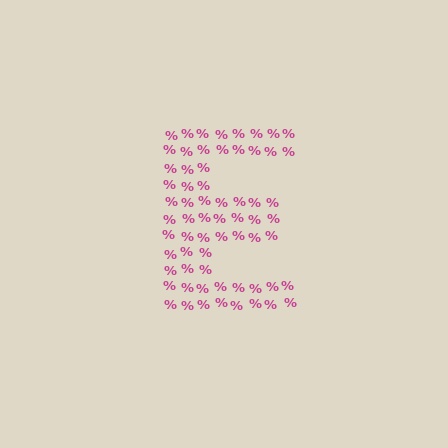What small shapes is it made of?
It is made of small percent signs.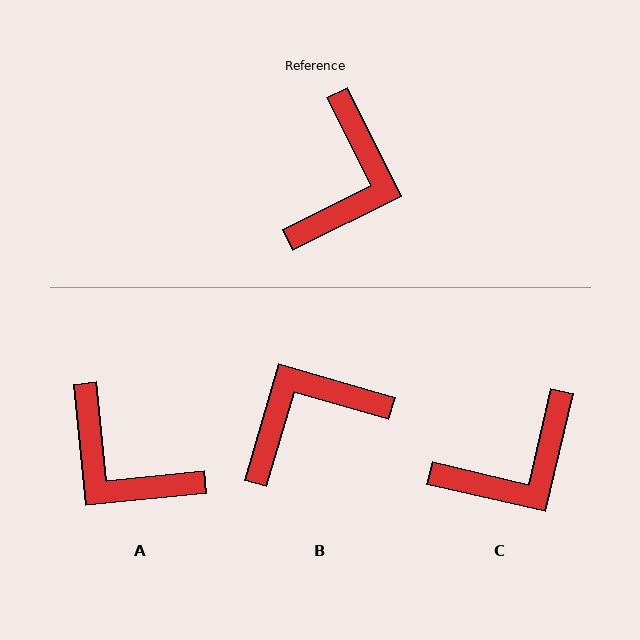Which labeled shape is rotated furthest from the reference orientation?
B, about 137 degrees away.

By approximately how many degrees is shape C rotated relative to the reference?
Approximately 40 degrees clockwise.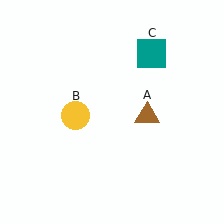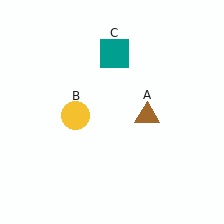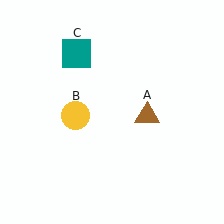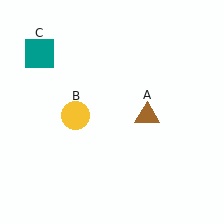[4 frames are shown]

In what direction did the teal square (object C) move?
The teal square (object C) moved left.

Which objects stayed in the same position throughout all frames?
Brown triangle (object A) and yellow circle (object B) remained stationary.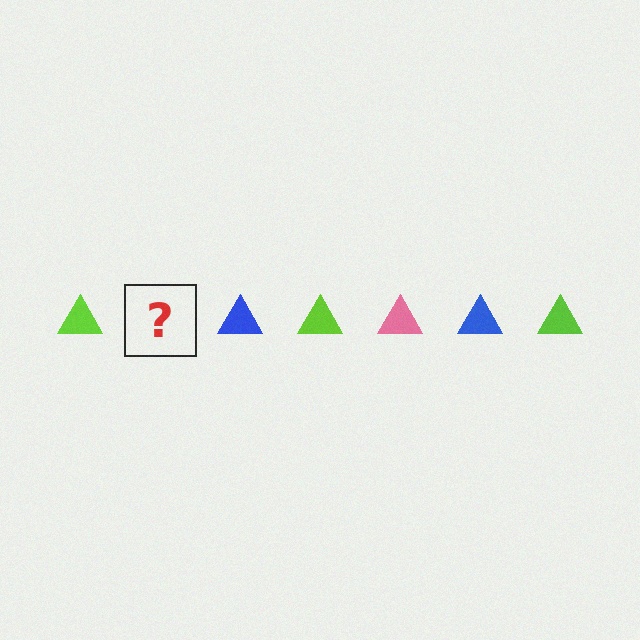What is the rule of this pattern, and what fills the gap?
The rule is that the pattern cycles through lime, pink, blue triangles. The gap should be filled with a pink triangle.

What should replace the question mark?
The question mark should be replaced with a pink triangle.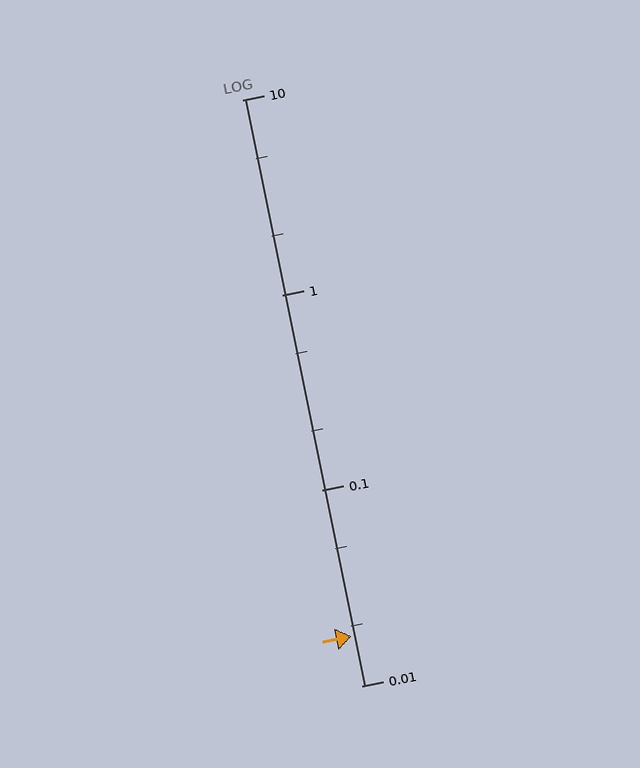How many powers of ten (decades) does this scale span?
The scale spans 3 decades, from 0.01 to 10.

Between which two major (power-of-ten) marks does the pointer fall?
The pointer is between 0.01 and 0.1.